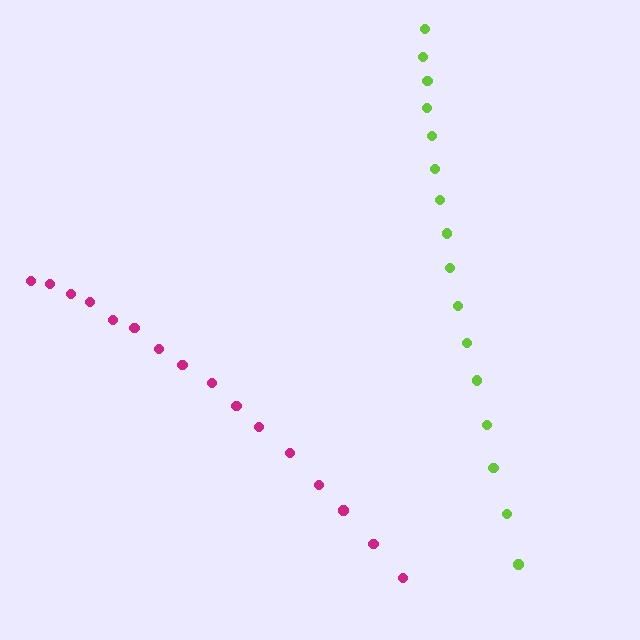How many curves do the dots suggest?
There are 2 distinct paths.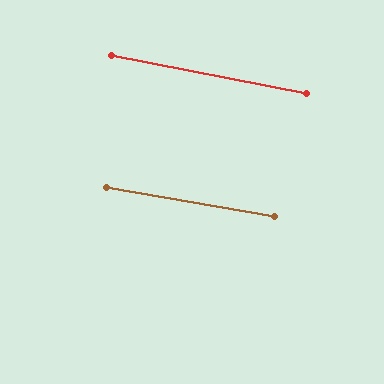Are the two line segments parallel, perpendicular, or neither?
Parallel — their directions differ by only 1.6°.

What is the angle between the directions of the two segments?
Approximately 2 degrees.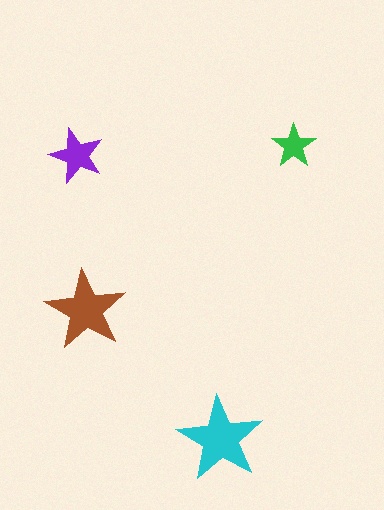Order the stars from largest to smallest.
the cyan one, the brown one, the purple one, the green one.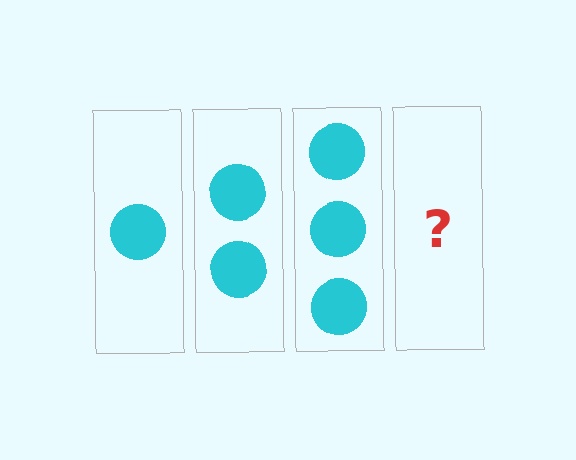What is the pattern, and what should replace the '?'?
The pattern is that each step adds one more circle. The '?' should be 4 circles.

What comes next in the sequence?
The next element should be 4 circles.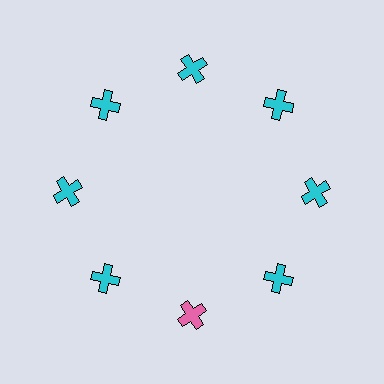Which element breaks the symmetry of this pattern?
The pink cross at roughly the 6 o'clock position breaks the symmetry. All other shapes are cyan crosses.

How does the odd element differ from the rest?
It has a different color: pink instead of cyan.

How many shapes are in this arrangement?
There are 8 shapes arranged in a ring pattern.